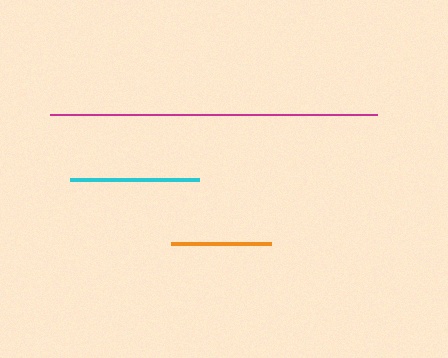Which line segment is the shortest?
The orange line is the shortest at approximately 100 pixels.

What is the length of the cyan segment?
The cyan segment is approximately 129 pixels long.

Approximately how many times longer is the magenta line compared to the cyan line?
The magenta line is approximately 2.5 times the length of the cyan line.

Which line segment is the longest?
The magenta line is the longest at approximately 327 pixels.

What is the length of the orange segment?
The orange segment is approximately 100 pixels long.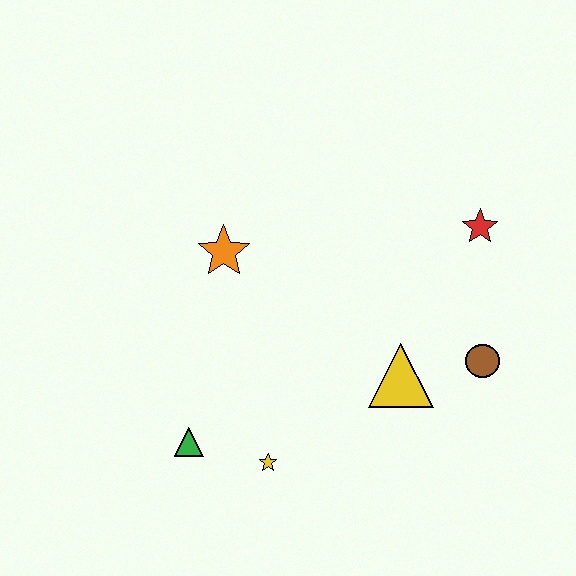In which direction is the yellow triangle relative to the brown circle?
The yellow triangle is to the left of the brown circle.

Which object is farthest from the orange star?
The brown circle is farthest from the orange star.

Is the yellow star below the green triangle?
Yes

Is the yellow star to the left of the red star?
Yes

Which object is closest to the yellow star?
The green triangle is closest to the yellow star.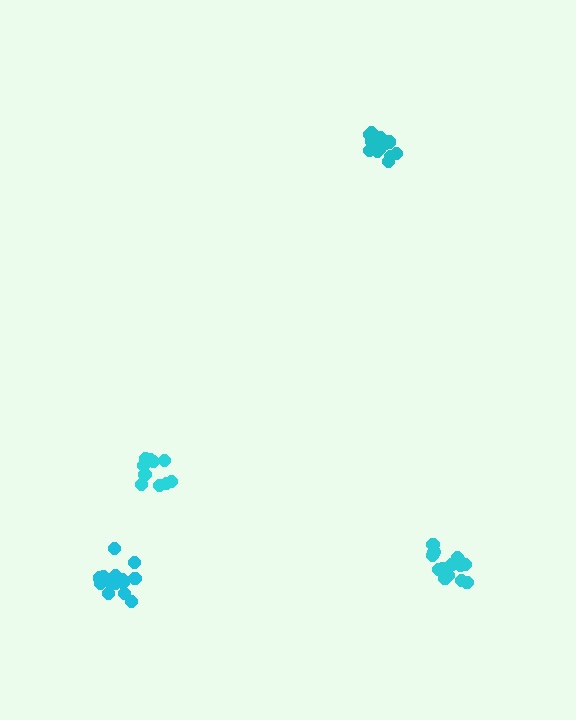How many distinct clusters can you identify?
There are 4 distinct clusters.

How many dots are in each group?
Group 1: 11 dots, Group 2: 14 dots, Group 3: 14 dots, Group 4: 15 dots (54 total).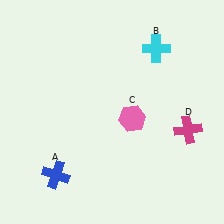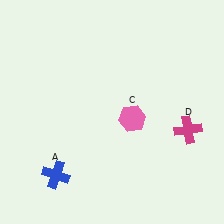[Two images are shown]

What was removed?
The cyan cross (B) was removed in Image 2.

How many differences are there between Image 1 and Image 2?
There is 1 difference between the two images.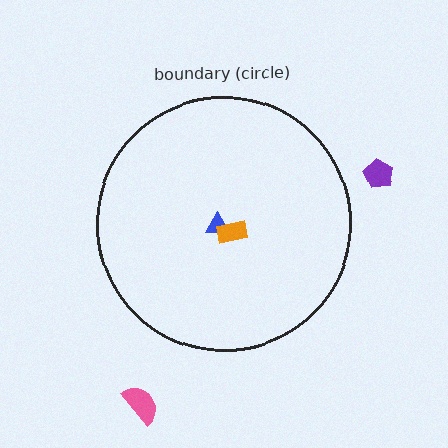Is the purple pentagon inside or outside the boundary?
Outside.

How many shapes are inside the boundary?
2 inside, 2 outside.